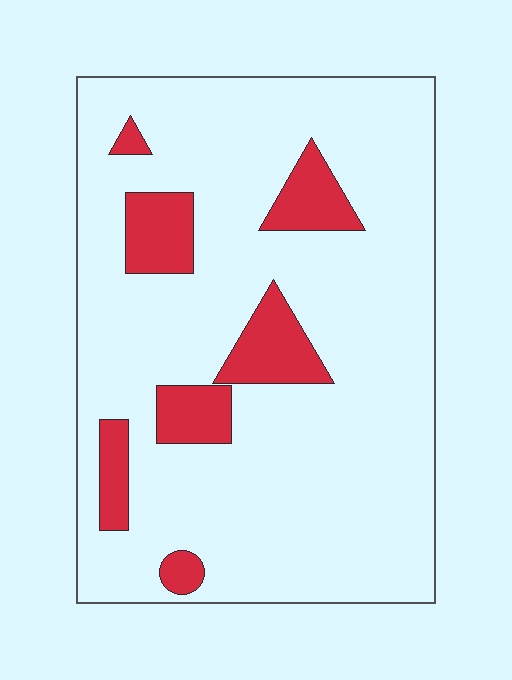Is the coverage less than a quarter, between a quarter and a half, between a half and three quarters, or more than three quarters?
Less than a quarter.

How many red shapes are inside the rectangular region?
7.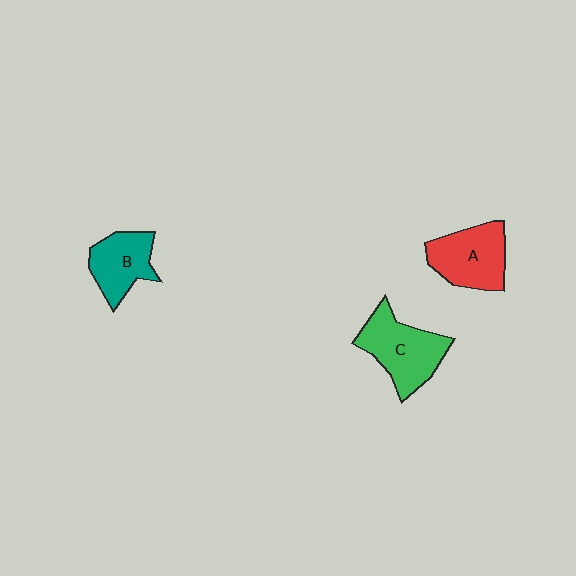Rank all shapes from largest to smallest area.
From largest to smallest: C (green), A (red), B (teal).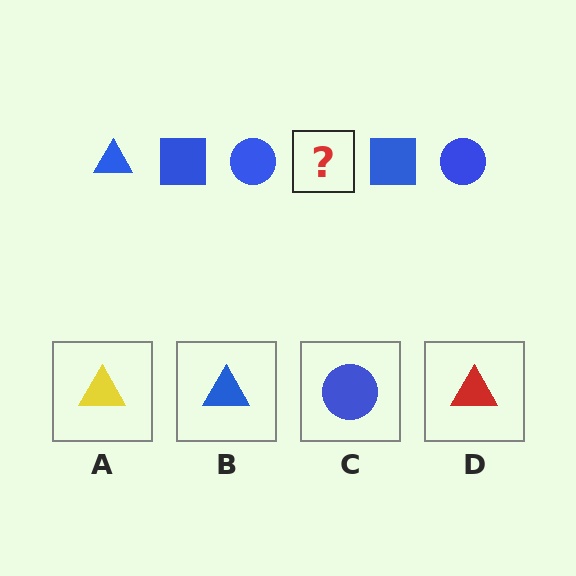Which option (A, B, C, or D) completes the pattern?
B.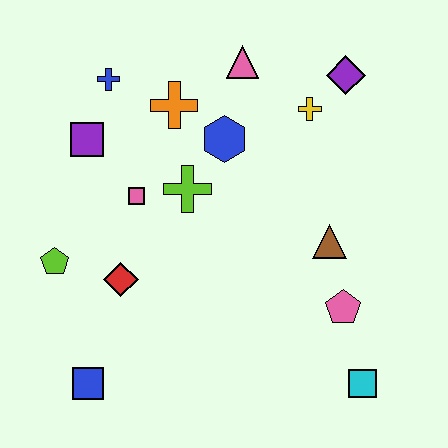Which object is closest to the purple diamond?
The yellow cross is closest to the purple diamond.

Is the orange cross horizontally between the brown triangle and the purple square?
Yes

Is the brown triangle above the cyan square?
Yes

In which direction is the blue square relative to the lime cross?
The blue square is below the lime cross.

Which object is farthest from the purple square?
The cyan square is farthest from the purple square.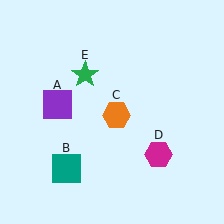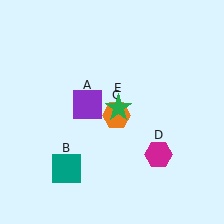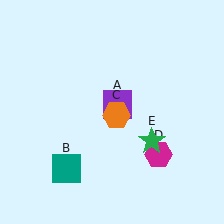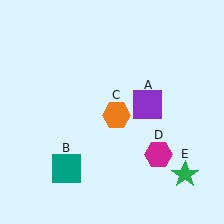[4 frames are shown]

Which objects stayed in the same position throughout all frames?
Teal square (object B) and orange hexagon (object C) and magenta hexagon (object D) remained stationary.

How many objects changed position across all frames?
2 objects changed position: purple square (object A), green star (object E).